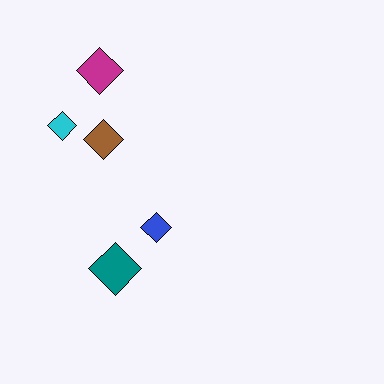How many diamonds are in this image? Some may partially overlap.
There are 5 diamonds.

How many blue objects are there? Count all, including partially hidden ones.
There is 1 blue object.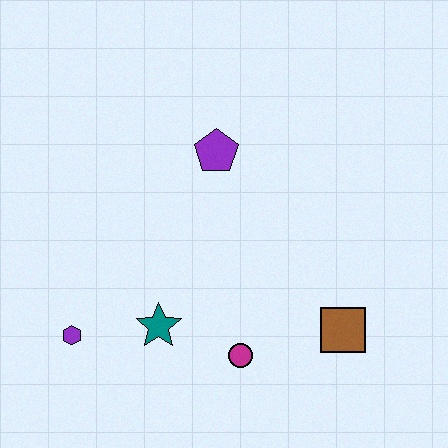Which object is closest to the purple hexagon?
The teal star is closest to the purple hexagon.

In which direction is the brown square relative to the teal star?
The brown square is to the right of the teal star.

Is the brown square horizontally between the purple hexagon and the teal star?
No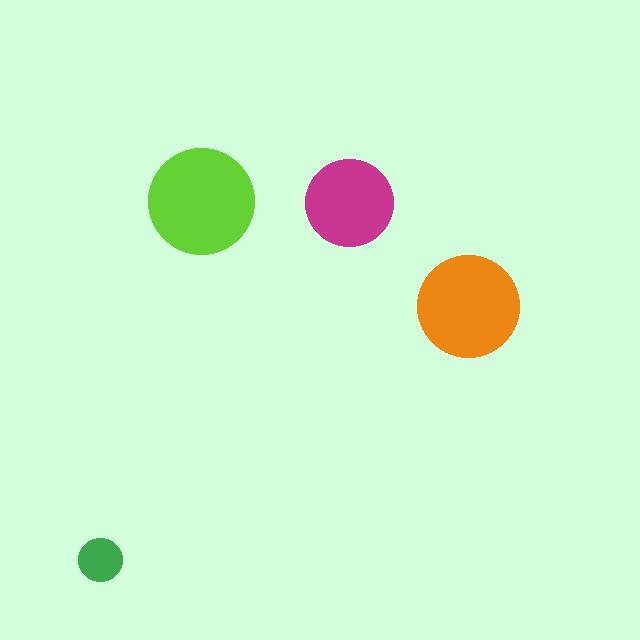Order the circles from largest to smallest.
the lime one, the orange one, the magenta one, the green one.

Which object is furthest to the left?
The green circle is leftmost.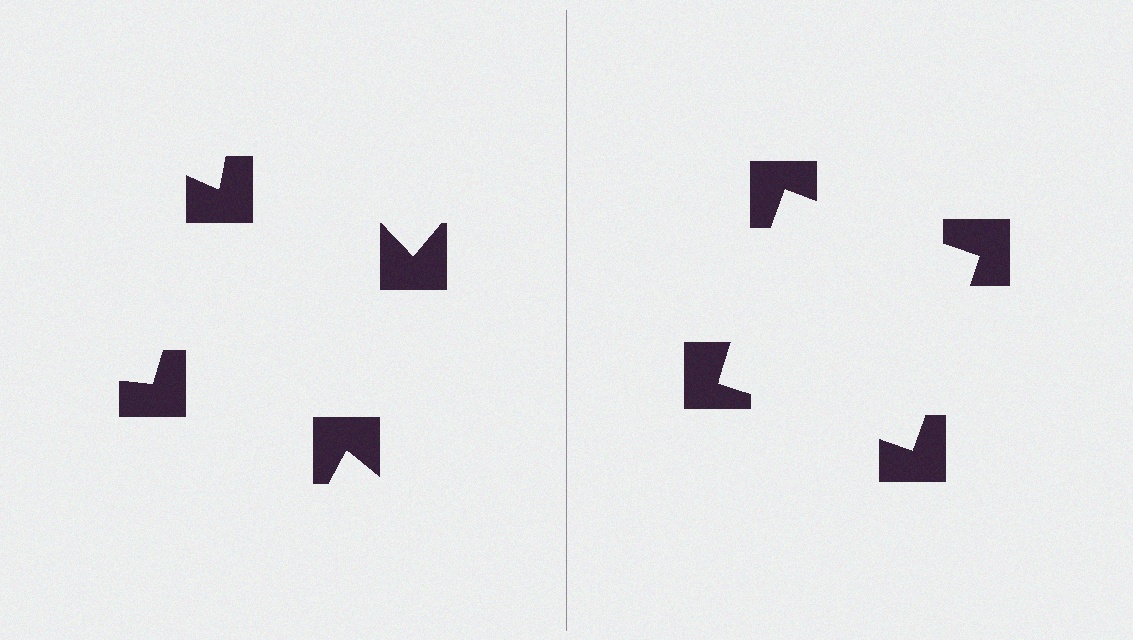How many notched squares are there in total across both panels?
8 — 4 on each side.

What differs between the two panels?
The notched squares are positioned identically on both sides; only the wedge orientations differ. On the right they align to a square; on the left they are misaligned.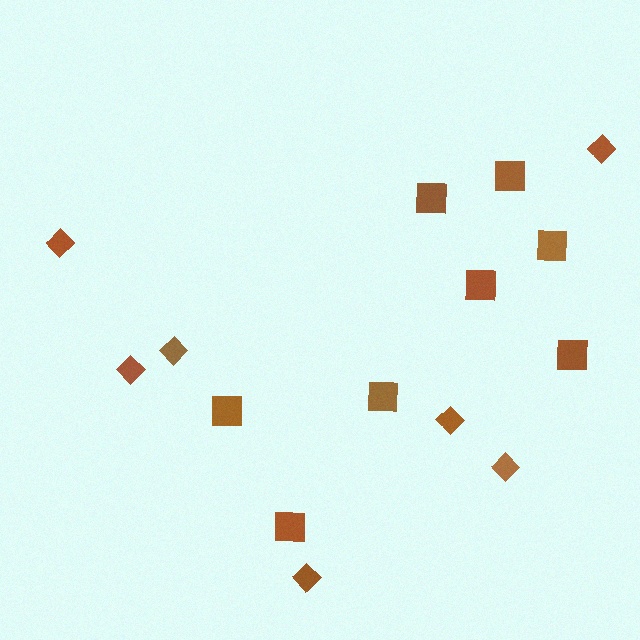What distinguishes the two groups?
There are 2 groups: one group of squares (8) and one group of diamonds (7).